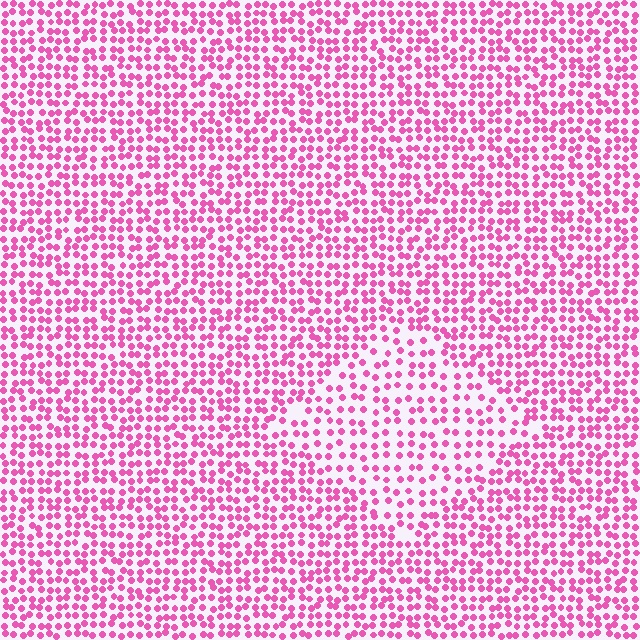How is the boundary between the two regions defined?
The boundary is defined by a change in element density (approximately 1.6x ratio). All elements are the same color, size, and shape.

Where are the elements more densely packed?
The elements are more densely packed outside the diamond boundary.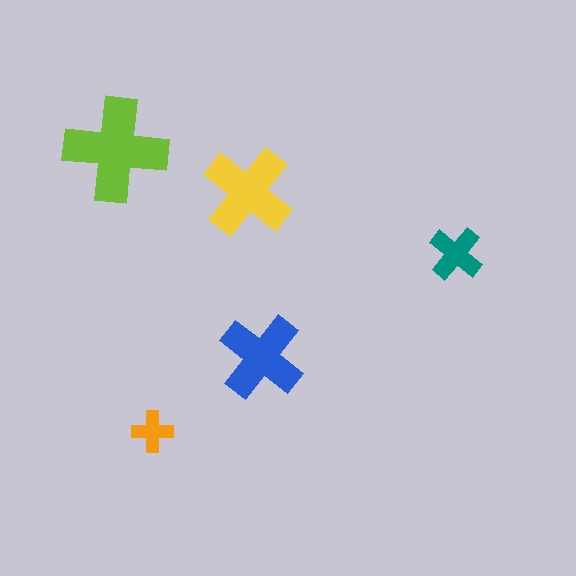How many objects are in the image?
There are 5 objects in the image.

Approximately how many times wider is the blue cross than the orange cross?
About 2 times wider.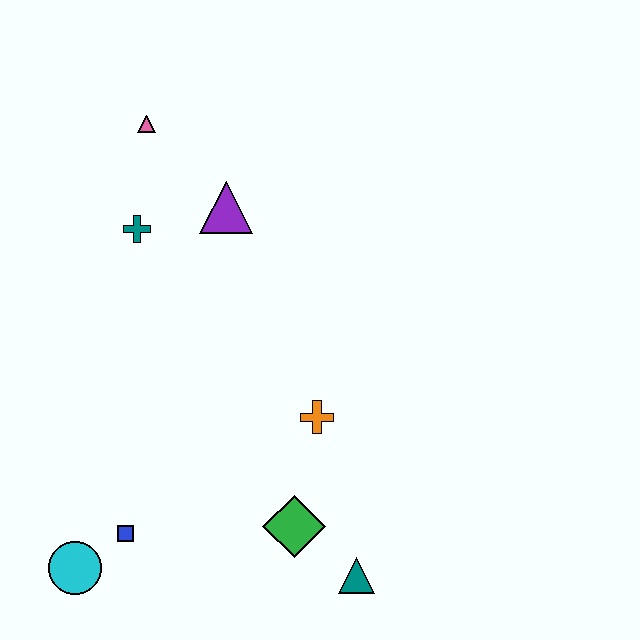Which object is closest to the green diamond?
The teal triangle is closest to the green diamond.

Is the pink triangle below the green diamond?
No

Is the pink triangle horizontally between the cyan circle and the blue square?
No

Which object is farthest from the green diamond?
The pink triangle is farthest from the green diamond.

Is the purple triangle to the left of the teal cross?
No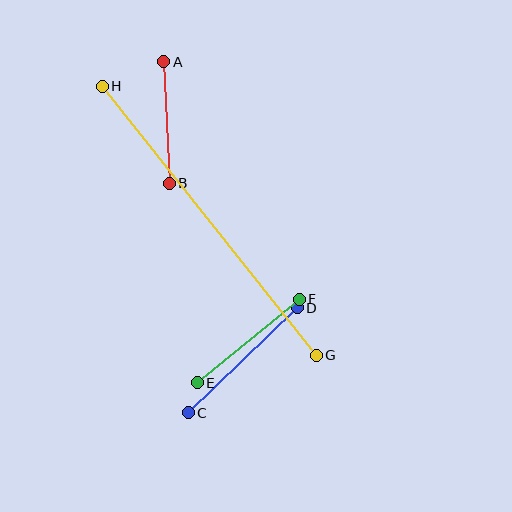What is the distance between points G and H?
The distance is approximately 344 pixels.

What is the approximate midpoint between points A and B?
The midpoint is at approximately (166, 123) pixels.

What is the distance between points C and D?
The distance is approximately 152 pixels.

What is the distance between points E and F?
The distance is approximately 132 pixels.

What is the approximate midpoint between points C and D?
The midpoint is at approximately (243, 360) pixels.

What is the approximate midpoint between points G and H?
The midpoint is at approximately (209, 221) pixels.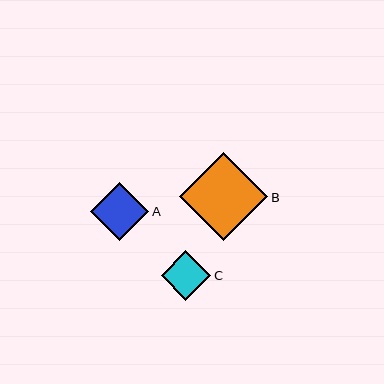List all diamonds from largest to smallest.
From largest to smallest: B, A, C.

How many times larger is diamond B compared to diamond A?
Diamond B is approximately 1.5 times the size of diamond A.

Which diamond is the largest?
Diamond B is the largest with a size of approximately 88 pixels.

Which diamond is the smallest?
Diamond C is the smallest with a size of approximately 50 pixels.